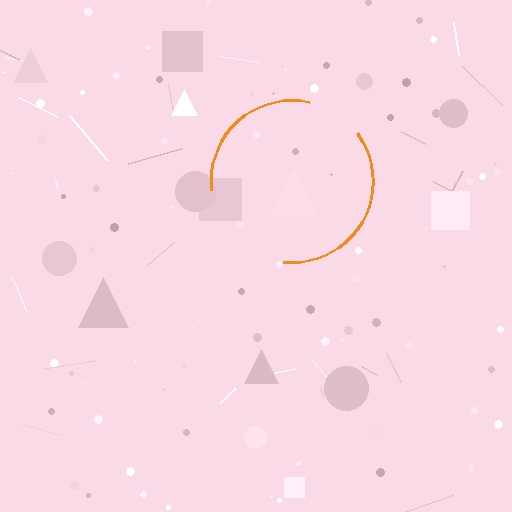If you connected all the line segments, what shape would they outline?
They would outline a circle.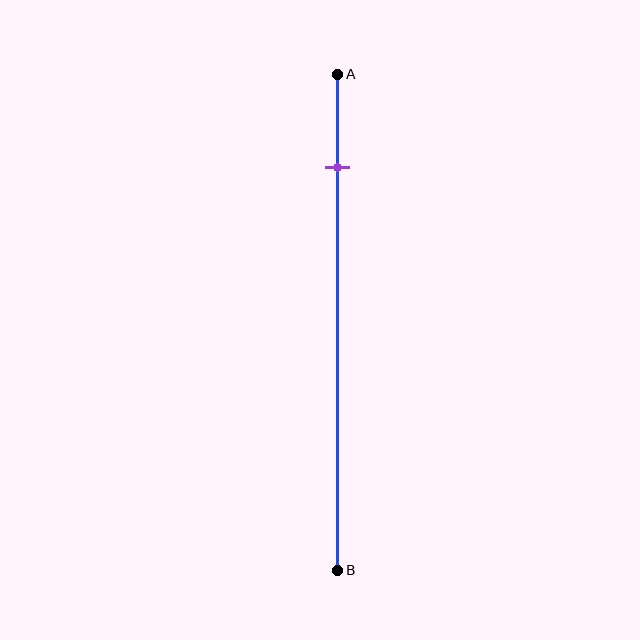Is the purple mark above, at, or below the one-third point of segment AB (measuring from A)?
The purple mark is above the one-third point of segment AB.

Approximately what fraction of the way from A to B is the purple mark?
The purple mark is approximately 20% of the way from A to B.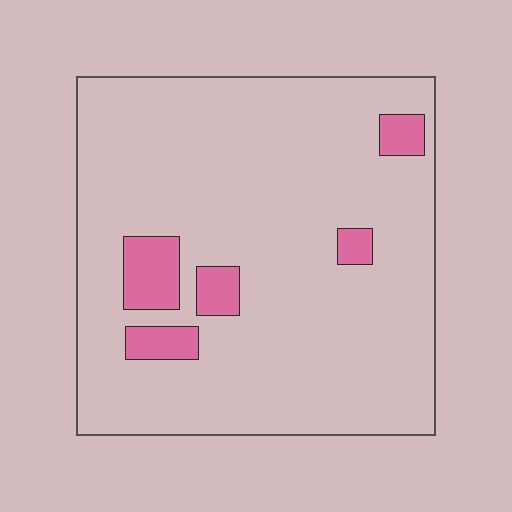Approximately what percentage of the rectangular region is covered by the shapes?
Approximately 10%.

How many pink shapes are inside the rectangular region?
5.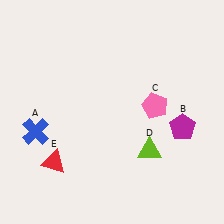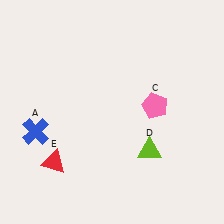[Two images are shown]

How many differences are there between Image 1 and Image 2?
There is 1 difference between the two images.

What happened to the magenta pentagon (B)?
The magenta pentagon (B) was removed in Image 2. It was in the bottom-right area of Image 1.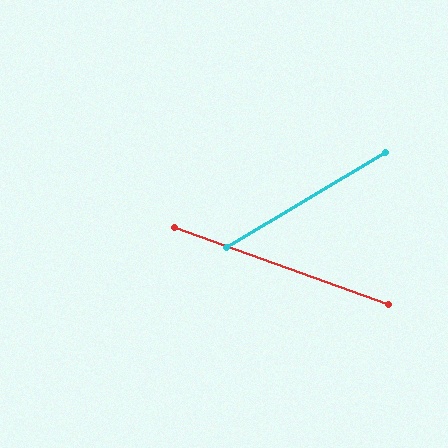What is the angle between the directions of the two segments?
Approximately 51 degrees.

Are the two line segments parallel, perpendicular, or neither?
Neither parallel nor perpendicular — they differ by about 51°.